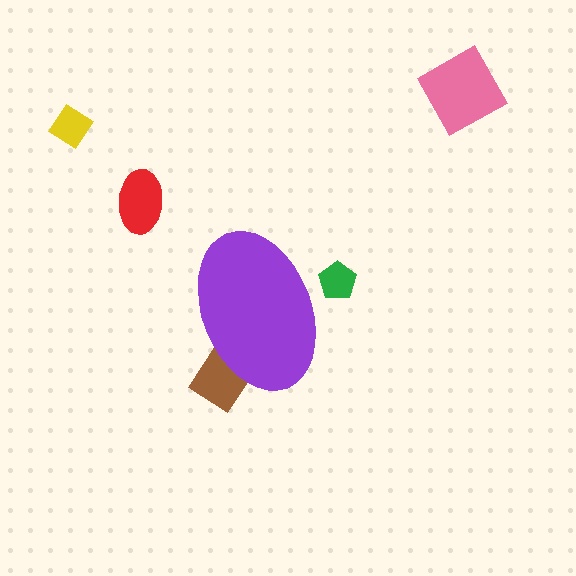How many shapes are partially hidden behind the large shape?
2 shapes are partially hidden.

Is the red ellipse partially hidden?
No, the red ellipse is fully visible.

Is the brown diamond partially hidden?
Yes, the brown diamond is partially hidden behind the purple ellipse.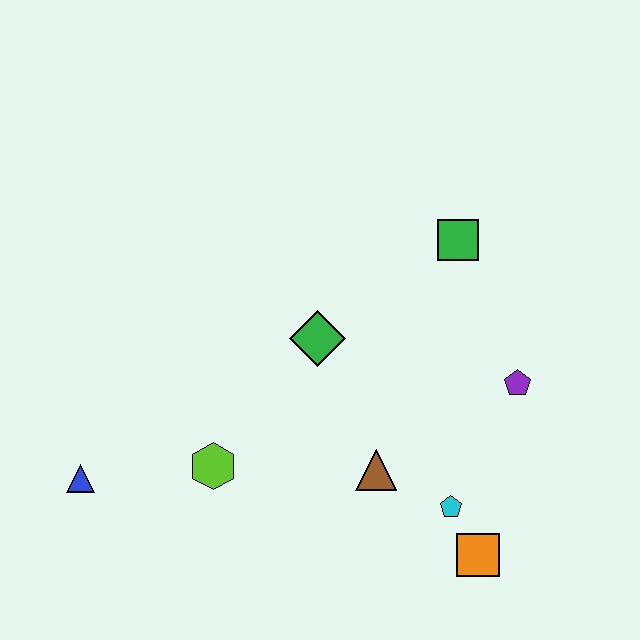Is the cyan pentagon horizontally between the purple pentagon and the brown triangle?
Yes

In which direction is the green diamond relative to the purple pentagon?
The green diamond is to the left of the purple pentagon.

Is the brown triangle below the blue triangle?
No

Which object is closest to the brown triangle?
The cyan pentagon is closest to the brown triangle.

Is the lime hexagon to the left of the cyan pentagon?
Yes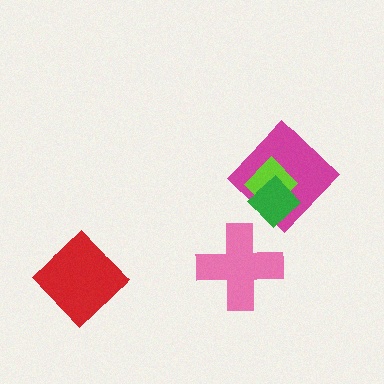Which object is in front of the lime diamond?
The green diamond is in front of the lime diamond.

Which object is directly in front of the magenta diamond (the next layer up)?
The lime diamond is directly in front of the magenta diamond.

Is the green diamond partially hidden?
No, no other shape covers it.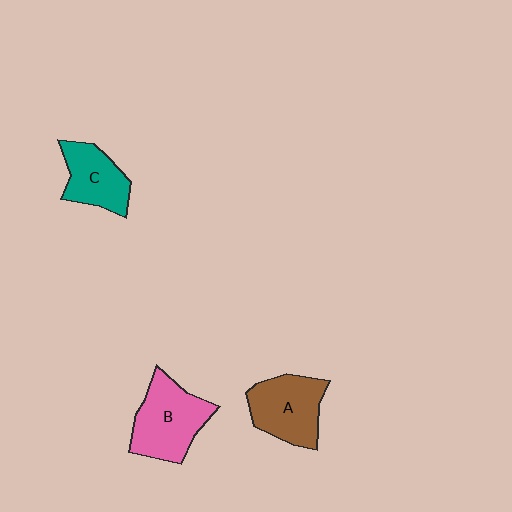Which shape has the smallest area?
Shape C (teal).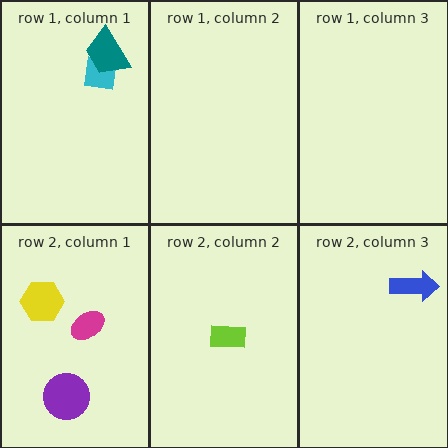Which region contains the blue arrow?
The row 2, column 3 region.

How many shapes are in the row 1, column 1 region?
2.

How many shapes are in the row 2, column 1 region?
3.